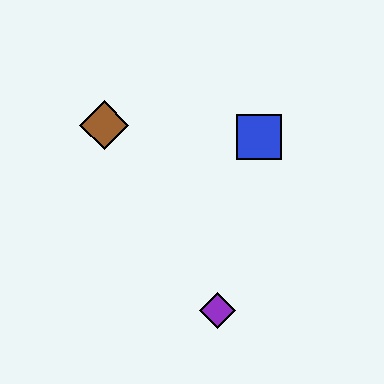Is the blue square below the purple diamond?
No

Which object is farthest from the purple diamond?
The brown diamond is farthest from the purple diamond.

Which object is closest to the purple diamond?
The blue square is closest to the purple diamond.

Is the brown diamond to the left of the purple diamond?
Yes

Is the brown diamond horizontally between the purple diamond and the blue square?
No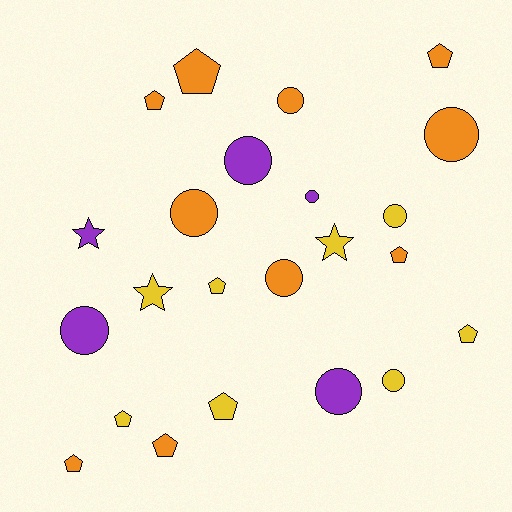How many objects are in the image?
There are 23 objects.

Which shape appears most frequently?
Circle, with 10 objects.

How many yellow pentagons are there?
There are 4 yellow pentagons.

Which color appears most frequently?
Orange, with 10 objects.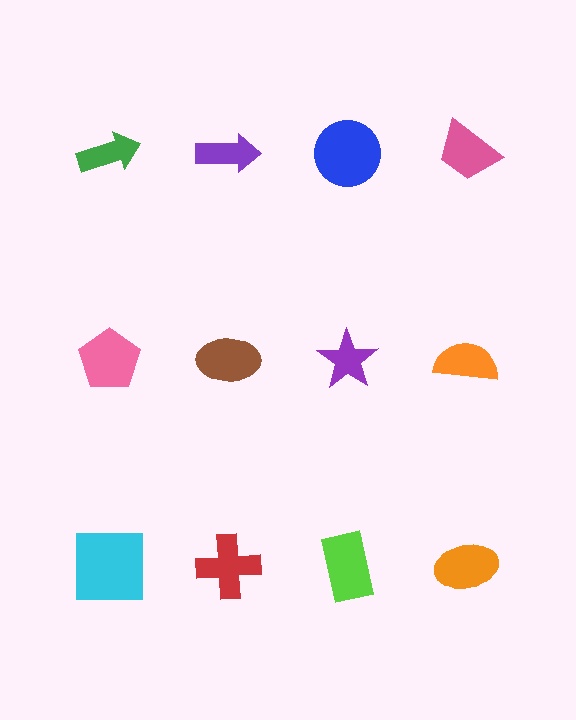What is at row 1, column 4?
A pink trapezoid.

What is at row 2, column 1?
A pink pentagon.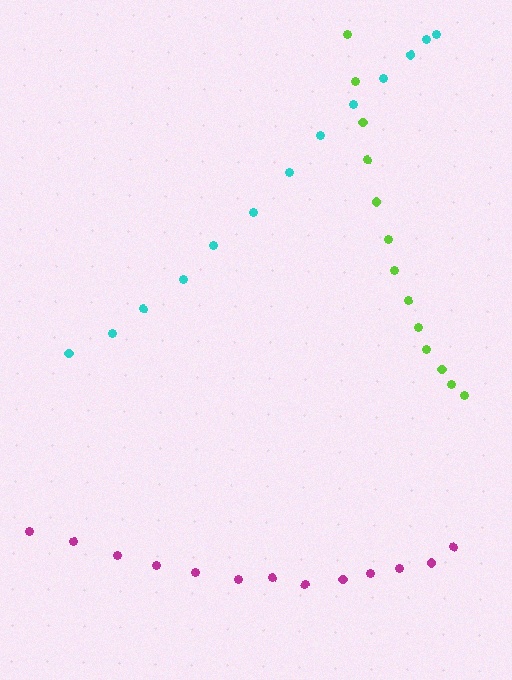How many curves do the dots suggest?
There are 3 distinct paths.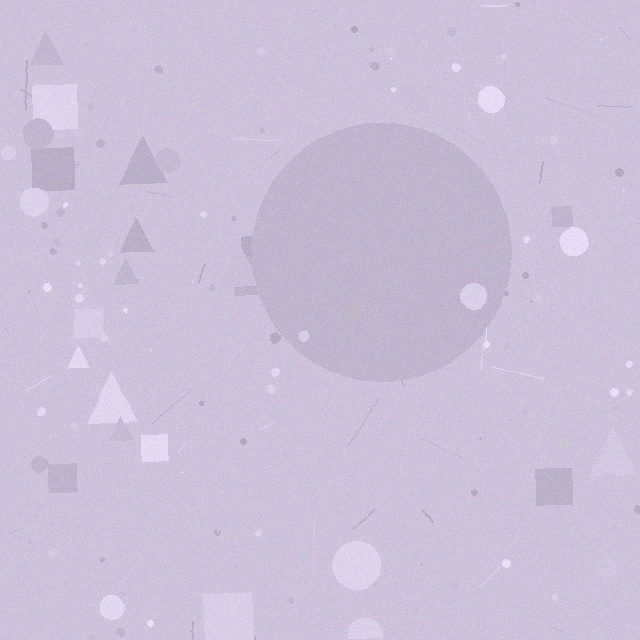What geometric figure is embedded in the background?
A circle is embedded in the background.